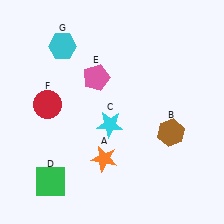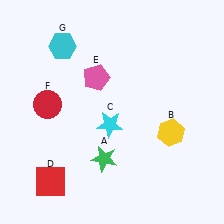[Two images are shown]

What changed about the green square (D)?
In Image 1, D is green. In Image 2, it changed to red.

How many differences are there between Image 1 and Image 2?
There are 3 differences between the two images.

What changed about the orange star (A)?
In Image 1, A is orange. In Image 2, it changed to green.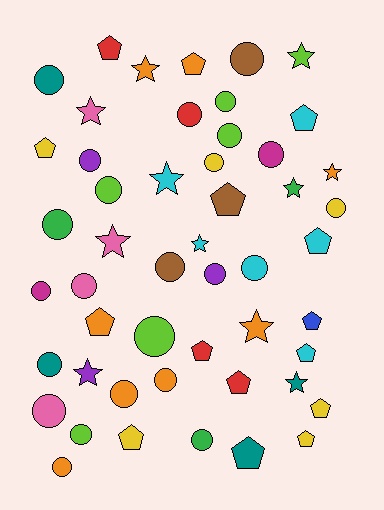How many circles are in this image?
There are 24 circles.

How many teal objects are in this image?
There are 4 teal objects.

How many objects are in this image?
There are 50 objects.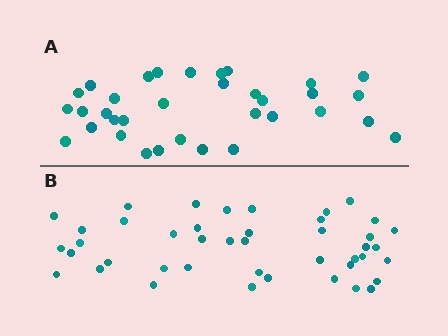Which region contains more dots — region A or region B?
Region B (the bottom region) has more dots.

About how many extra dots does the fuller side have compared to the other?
Region B has roughly 8 or so more dots than region A.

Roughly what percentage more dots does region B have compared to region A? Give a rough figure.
About 25% more.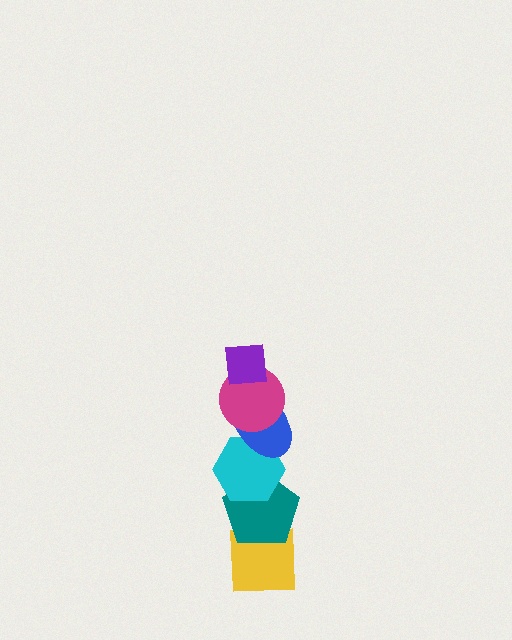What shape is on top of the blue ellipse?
The magenta circle is on top of the blue ellipse.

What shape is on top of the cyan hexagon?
The blue ellipse is on top of the cyan hexagon.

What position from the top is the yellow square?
The yellow square is 6th from the top.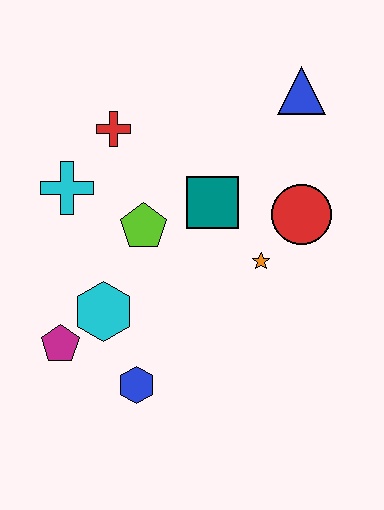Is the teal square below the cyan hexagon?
No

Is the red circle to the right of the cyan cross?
Yes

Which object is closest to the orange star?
The red circle is closest to the orange star.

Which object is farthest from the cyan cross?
The blue triangle is farthest from the cyan cross.